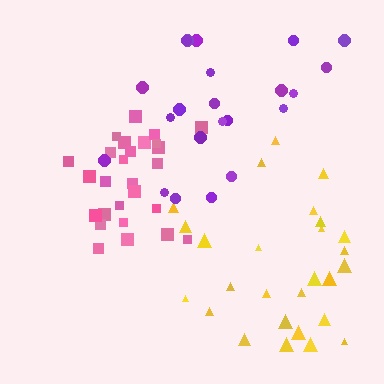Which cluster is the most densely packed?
Pink.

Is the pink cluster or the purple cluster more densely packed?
Pink.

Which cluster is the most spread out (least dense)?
Purple.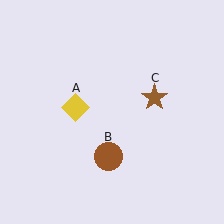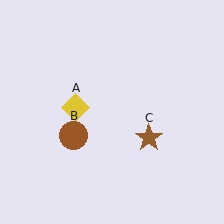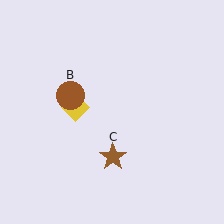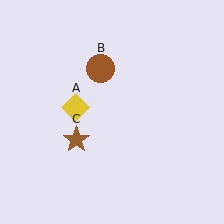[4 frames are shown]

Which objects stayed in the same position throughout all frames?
Yellow diamond (object A) remained stationary.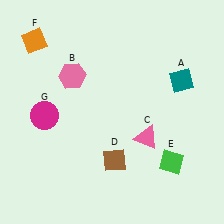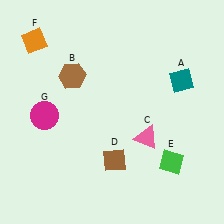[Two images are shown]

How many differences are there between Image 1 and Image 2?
There is 1 difference between the two images.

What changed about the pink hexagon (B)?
In Image 1, B is pink. In Image 2, it changed to brown.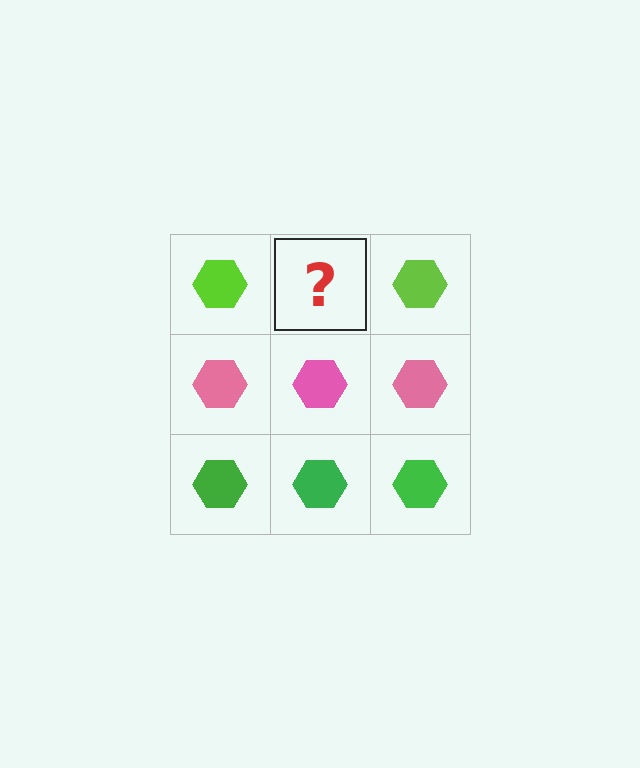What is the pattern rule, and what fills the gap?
The rule is that each row has a consistent color. The gap should be filled with a lime hexagon.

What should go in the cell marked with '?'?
The missing cell should contain a lime hexagon.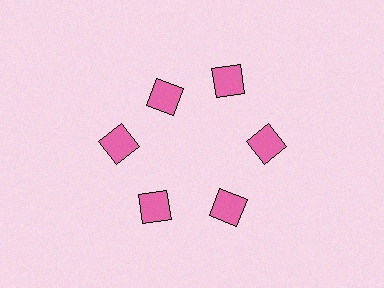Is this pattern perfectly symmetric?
No. The 6 pink squares are arranged in a ring, but one element near the 11 o'clock position is pulled inward toward the center, breaking the 6-fold rotational symmetry.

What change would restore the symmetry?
The symmetry would be restored by moving it outward, back onto the ring so that all 6 squares sit at equal angles and equal distance from the center.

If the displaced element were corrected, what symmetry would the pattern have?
It would have 6-fold rotational symmetry — the pattern would map onto itself every 60 degrees.